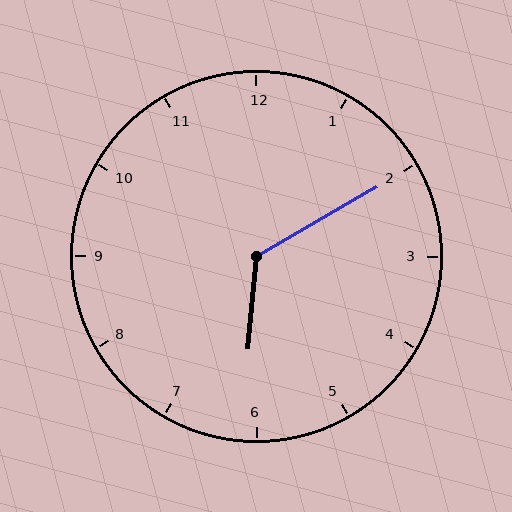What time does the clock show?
6:10.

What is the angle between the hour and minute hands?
Approximately 125 degrees.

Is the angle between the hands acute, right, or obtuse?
It is obtuse.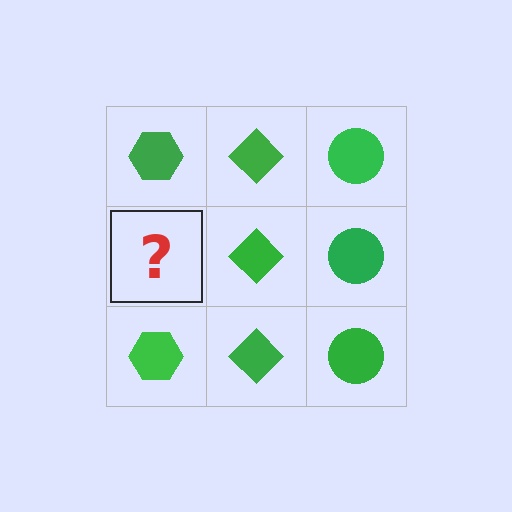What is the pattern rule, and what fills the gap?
The rule is that each column has a consistent shape. The gap should be filled with a green hexagon.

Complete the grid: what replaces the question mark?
The question mark should be replaced with a green hexagon.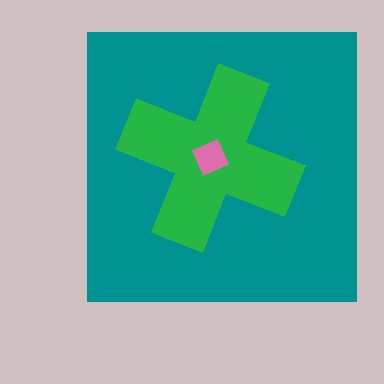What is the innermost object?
The pink diamond.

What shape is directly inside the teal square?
The green cross.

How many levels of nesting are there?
3.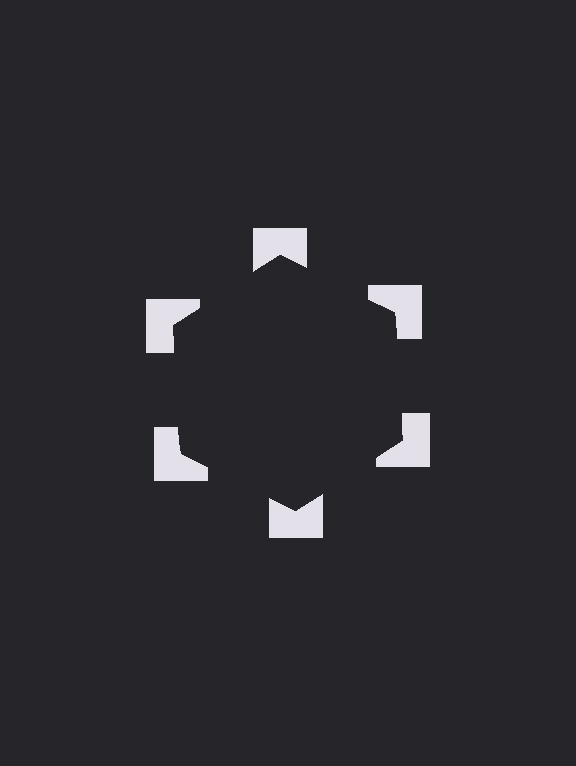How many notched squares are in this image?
There are 6 — one at each vertex of the illusory hexagon.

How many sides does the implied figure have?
6 sides.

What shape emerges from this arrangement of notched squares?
An illusory hexagon — its edges are inferred from the aligned wedge cuts in the notched squares, not physically drawn.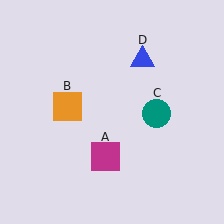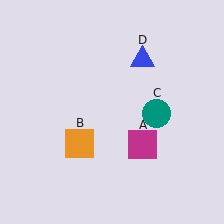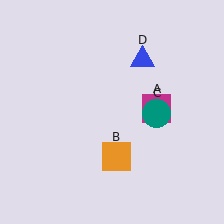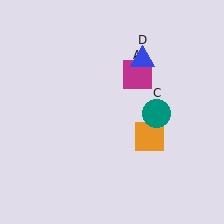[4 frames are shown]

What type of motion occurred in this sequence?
The magenta square (object A), orange square (object B) rotated counterclockwise around the center of the scene.